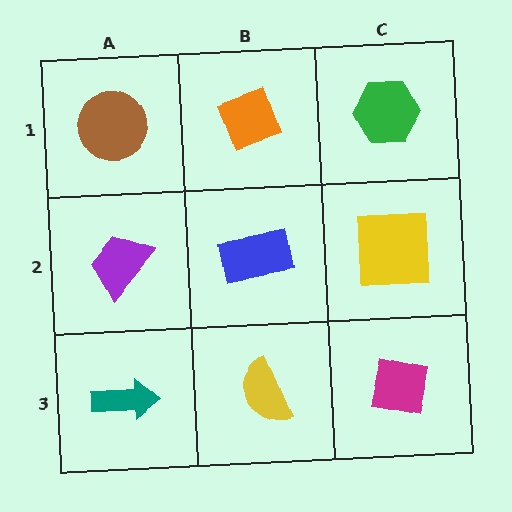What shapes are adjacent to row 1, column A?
A purple trapezoid (row 2, column A), an orange diamond (row 1, column B).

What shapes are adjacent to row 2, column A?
A brown circle (row 1, column A), a teal arrow (row 3, column A), a blue rectangle (row 2, column B).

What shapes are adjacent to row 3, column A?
A purple trapezoid (row 2, column A), a yellow semicircle (row 3, column B).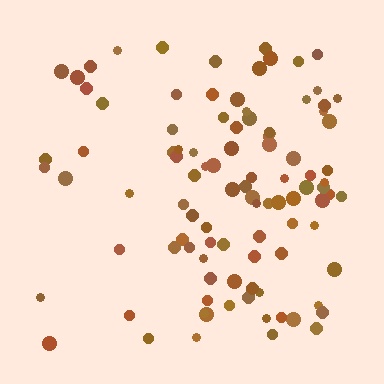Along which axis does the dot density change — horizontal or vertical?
Horizontal.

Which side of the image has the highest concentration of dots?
The right.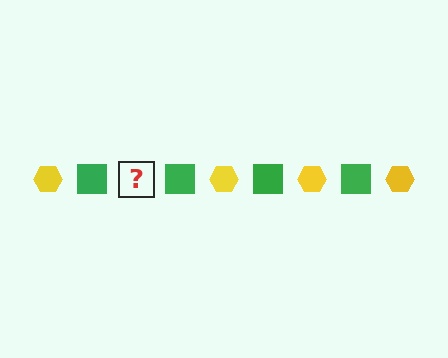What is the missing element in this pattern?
The missing element is a yellow hexagon.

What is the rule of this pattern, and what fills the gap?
The rule is that the pattern alternates between yellow hexagon and green square. The gap should be filled with a yellow hexagon.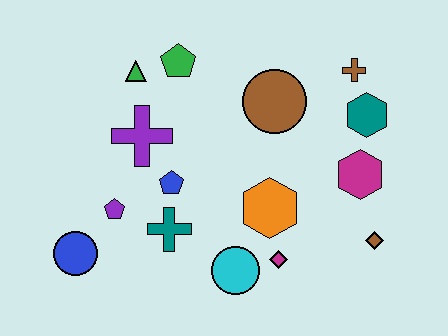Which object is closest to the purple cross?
The blue pentagon is closest to the purple cross.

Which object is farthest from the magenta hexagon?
The blue circle is farthest from the magenta hexagon.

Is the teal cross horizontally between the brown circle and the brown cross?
No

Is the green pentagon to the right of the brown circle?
No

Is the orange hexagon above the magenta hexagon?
No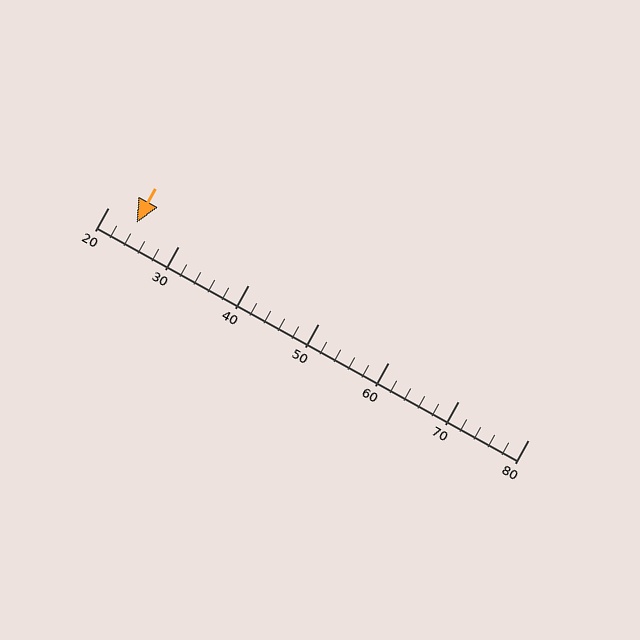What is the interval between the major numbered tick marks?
The major tick marks are spaced 10 units apart.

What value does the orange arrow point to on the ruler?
The orange arrow points to approximately 24.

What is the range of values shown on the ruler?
The ruler shows values from 20 to 80.